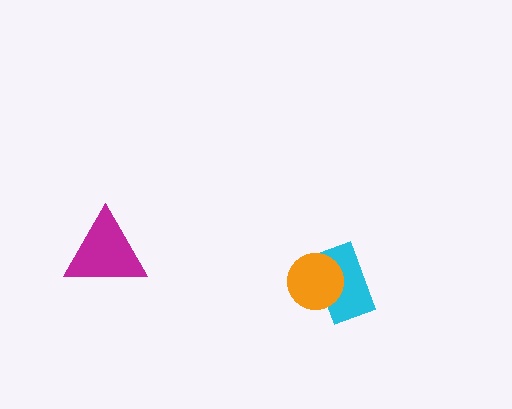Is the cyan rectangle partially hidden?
Yes, it is partially covered by another shape.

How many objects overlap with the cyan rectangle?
1 object overlaps with the cyan rectangle.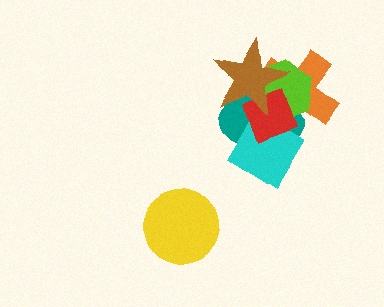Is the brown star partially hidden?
No, no other shape covers it.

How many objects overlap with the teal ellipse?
5 objects overlap with the teal ellipse.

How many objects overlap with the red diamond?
5 objects overlap with the red diamond.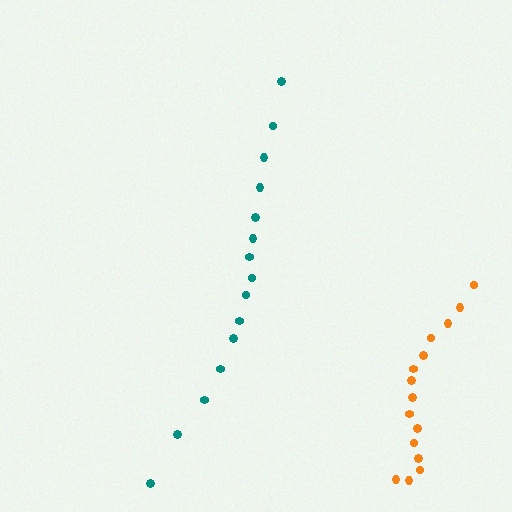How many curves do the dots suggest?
There are 2 distinct paths.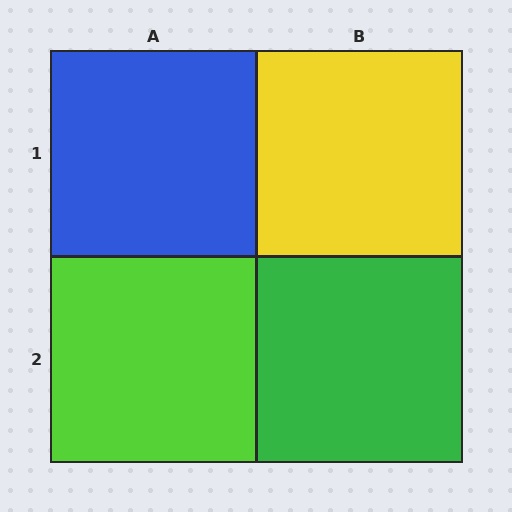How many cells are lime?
1 cell is lime.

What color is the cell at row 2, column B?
Green.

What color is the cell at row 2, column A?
Lime.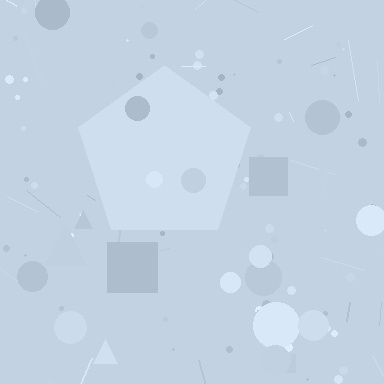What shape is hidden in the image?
A pentagon is hidden in the image.